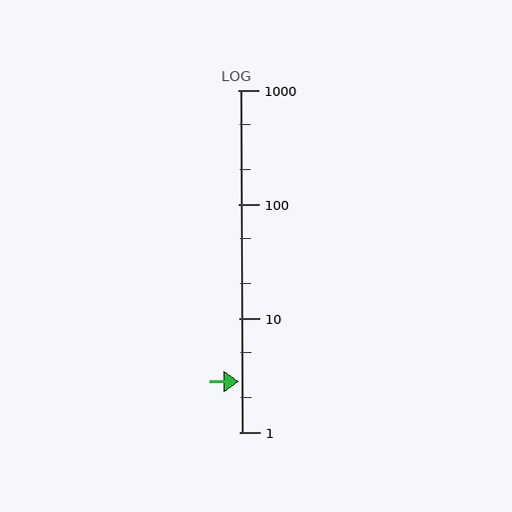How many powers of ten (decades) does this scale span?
The scale spans 3 decades, from 1 to 1000.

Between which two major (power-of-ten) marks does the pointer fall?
The pointer is between 1 and 10.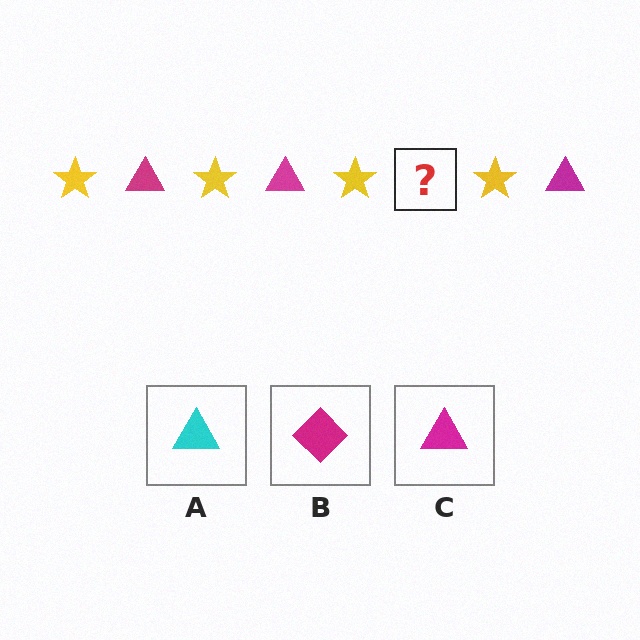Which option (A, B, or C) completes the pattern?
C.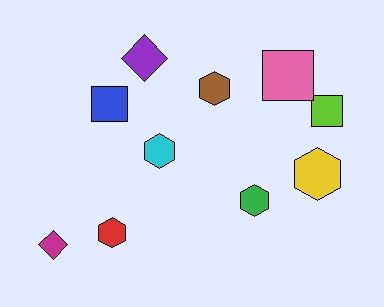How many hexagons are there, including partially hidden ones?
There are 5 hexagons.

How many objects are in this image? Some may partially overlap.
There are 10 objects.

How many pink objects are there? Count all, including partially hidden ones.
There is 1 pink object.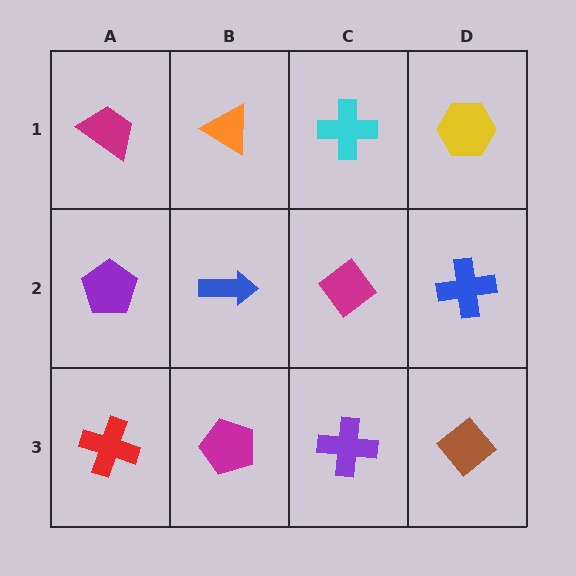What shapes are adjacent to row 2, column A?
A magenta trapezoid (row 1, column A), a red cross (row 3, column A), a blue arrow (row 2, column B).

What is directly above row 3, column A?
A purple pentagon.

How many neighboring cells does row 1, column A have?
2.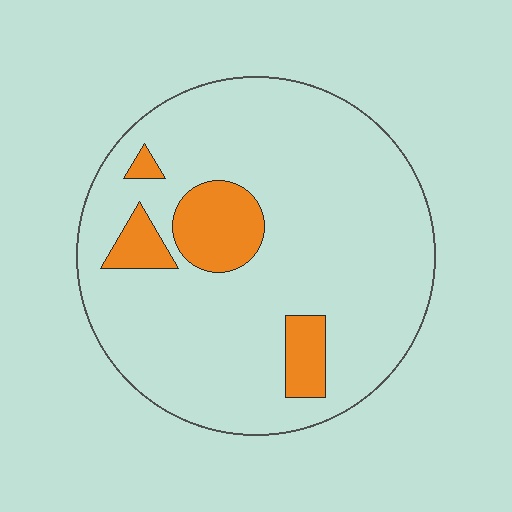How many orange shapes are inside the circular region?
4.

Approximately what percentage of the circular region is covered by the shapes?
Approximately 15%.